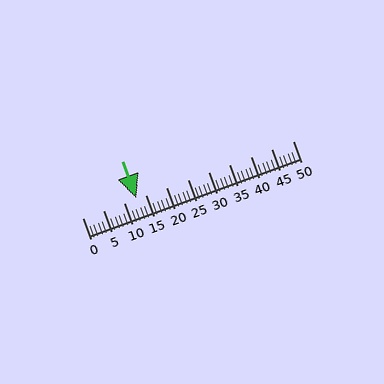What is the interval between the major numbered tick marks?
The major tick marks are spaced 5 units apart.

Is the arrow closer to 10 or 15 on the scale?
The arrow is closer to 15.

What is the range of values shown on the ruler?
The ruler shows values from 0 to 50.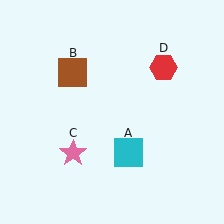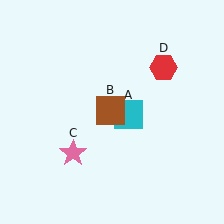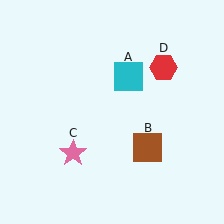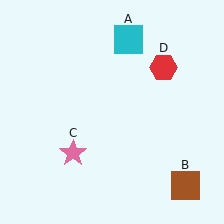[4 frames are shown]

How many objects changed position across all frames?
2 objects changed position: cyan square (object A), brown square (object B).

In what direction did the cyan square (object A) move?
The cyan square (object A) moved up.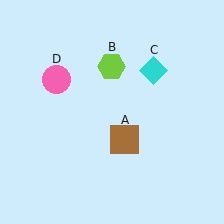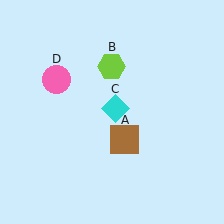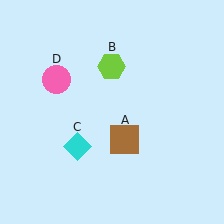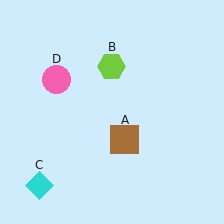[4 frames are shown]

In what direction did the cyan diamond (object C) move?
The cyan diamond (object C) moved down and to the left.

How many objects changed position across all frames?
1 object changed position: cyan diamond (object C).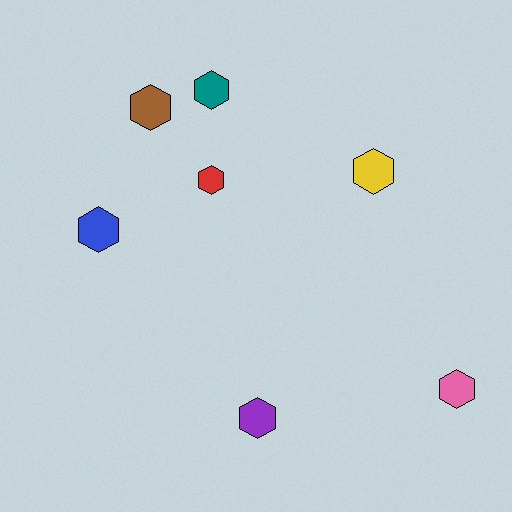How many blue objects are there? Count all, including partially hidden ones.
There is 1 blue object.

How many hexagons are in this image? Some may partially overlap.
There are 7 hexagons.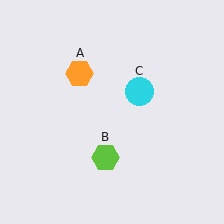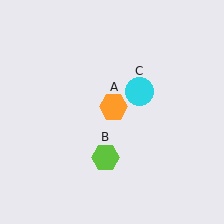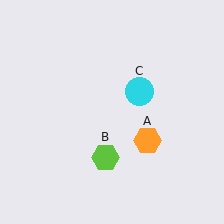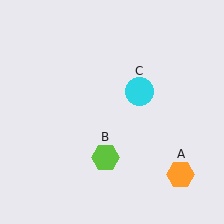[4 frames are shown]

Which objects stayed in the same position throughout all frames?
Lime hexagon (object B) and cyan circle (object C) remained stationary.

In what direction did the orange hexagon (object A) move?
The orange hexagon (object A) moved down and to the right.